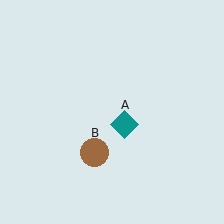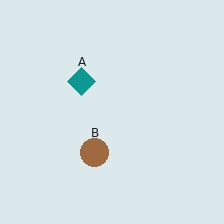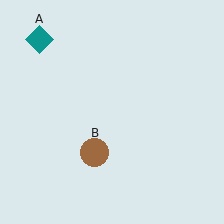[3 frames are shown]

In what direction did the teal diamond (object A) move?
The teal diamond (object A) moved up and to the left.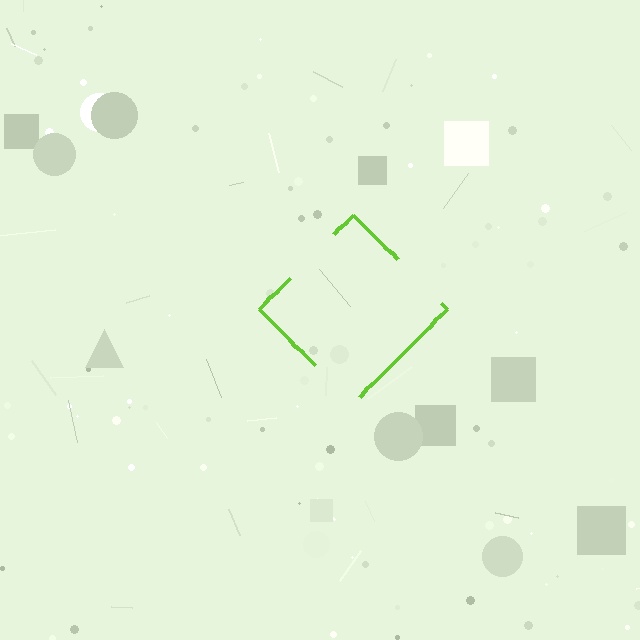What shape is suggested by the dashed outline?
The dashed outline suggests a diamond.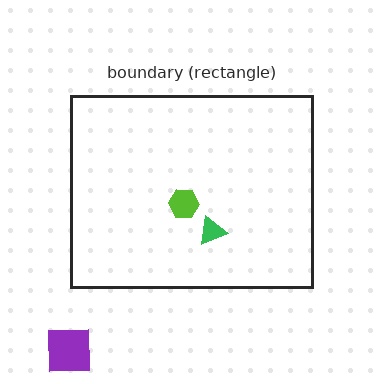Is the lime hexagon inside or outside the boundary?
Inside.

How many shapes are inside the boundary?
2 inside, 1 outside.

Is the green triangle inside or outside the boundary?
Inside.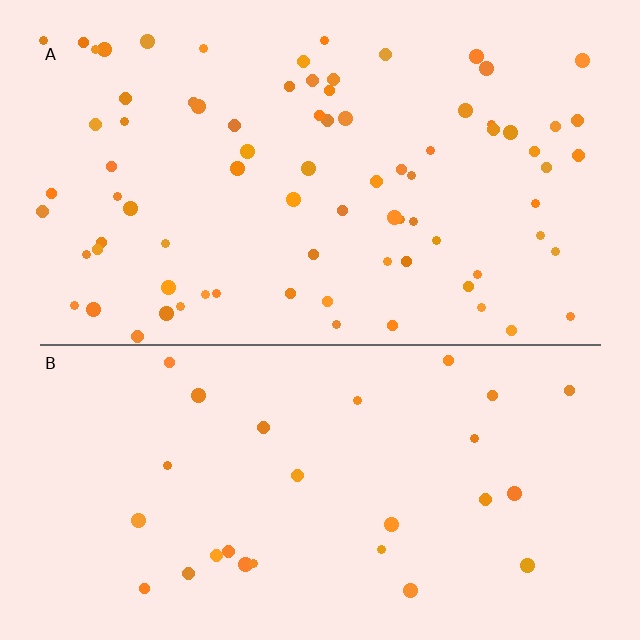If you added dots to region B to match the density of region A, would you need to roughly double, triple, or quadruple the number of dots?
Approximately triple.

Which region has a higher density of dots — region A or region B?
A (the top).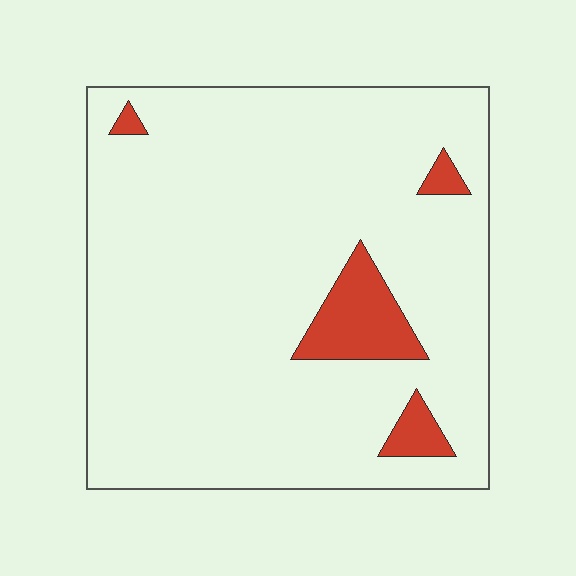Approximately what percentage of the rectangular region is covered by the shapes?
Approximately 10%.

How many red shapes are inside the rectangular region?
4.